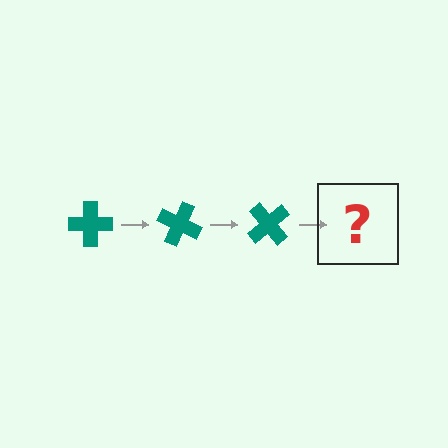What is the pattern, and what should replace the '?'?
The pattern is that the cross rotates 25 degrees each step. The '?' should be a teal cross rotated 75 degrees.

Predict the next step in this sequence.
The next step is a teal cross rotated 75 degrees.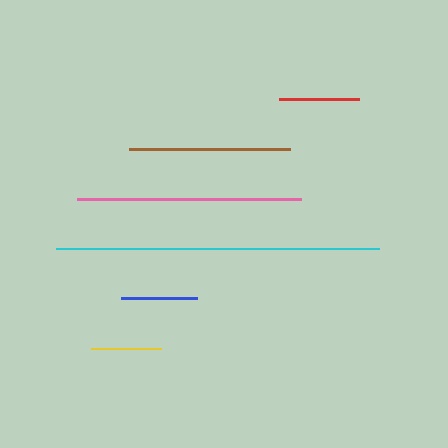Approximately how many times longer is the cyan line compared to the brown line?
The cyan line is approximately 2.0 times the length of the brown line.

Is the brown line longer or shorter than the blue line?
The brown line is longer than the blue line.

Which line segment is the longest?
The cyan line is the longest at approximately 323 pixels.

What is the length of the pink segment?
The pink segment is approximately 224 pixels long.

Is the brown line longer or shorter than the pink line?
The pink line is longer than the brown line.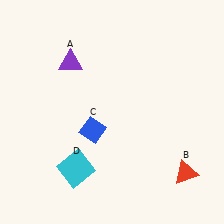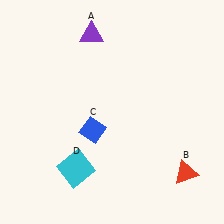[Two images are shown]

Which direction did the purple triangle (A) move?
The purple triangle (A) moved up.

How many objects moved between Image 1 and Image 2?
1 object moved between the two images.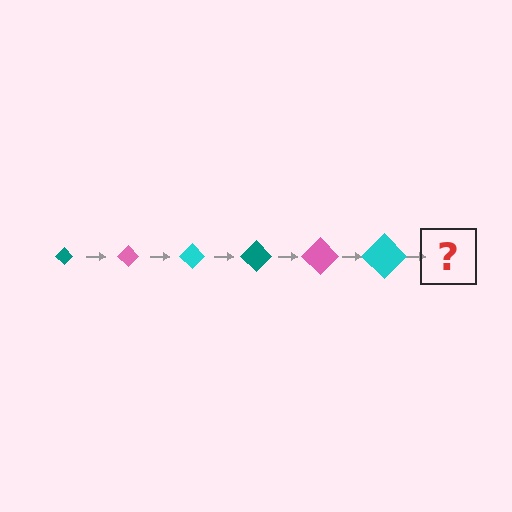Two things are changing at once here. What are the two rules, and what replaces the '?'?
The two rules are that the diamond grows larger each step and the color cycles through teal, pink, and cyan. The '?' should be a teal diamond, larger than the previous one.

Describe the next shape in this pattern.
It should be a teal diamond, larger than the previous one.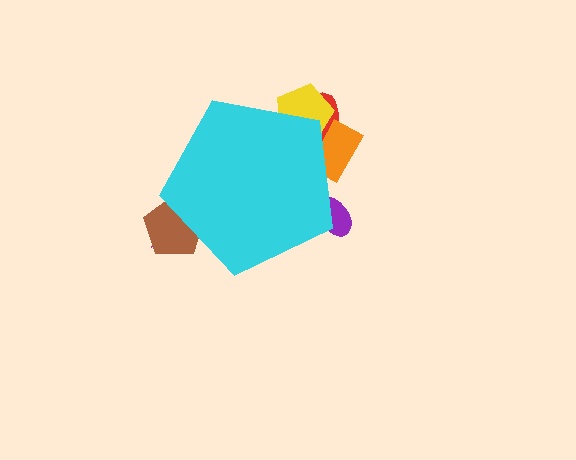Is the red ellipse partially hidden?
Yes, the red ellipse is partially hidden behind the cyan pentagon.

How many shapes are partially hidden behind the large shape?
6 shapes are partially hidden.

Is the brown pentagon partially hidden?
Yes, the brown pentagon is partially hidden behind the cyan pentagon.